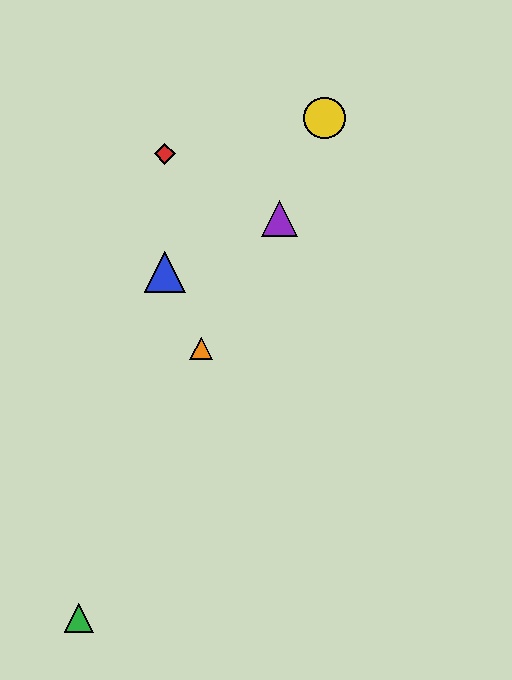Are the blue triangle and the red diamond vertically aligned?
Yes, both are at x≈165.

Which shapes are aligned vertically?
The red diamond, the blue triangle are aligned vertically.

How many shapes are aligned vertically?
2 shapes (the red diamond, the blue triangle) are aligned vertically.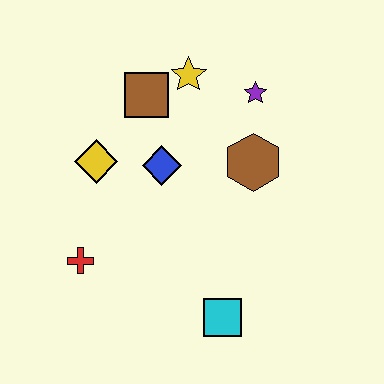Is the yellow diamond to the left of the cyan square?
Yes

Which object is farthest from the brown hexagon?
The red cross is farthest from the brown hexagon.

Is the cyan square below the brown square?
Yes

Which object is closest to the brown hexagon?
The purple star is closest to the brown hexagon.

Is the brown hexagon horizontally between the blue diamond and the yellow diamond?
No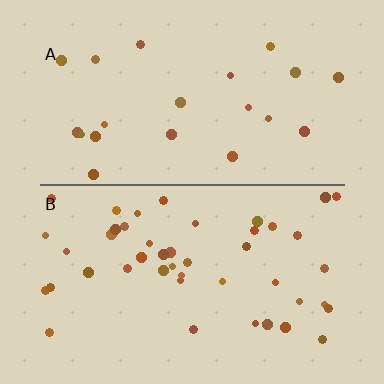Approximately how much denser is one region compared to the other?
Approximately 2.1× — region B over region A.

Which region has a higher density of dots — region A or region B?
B (the bottom).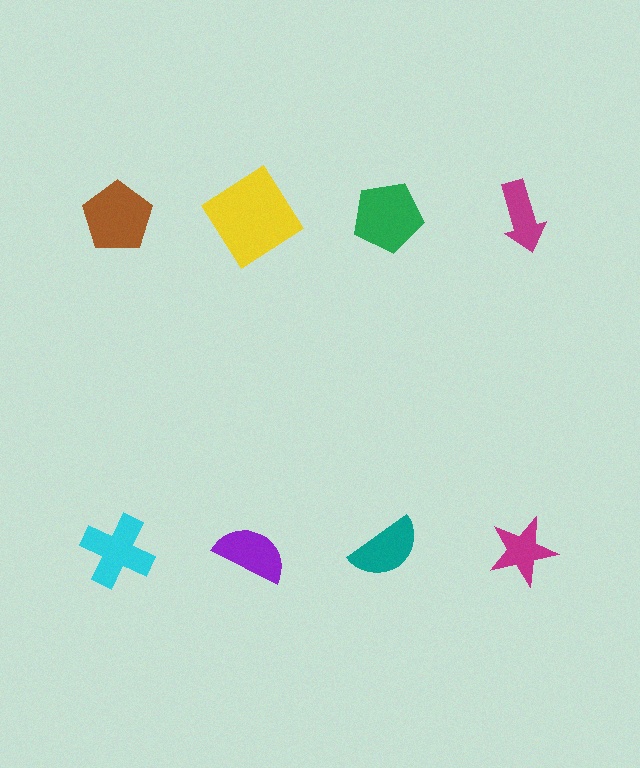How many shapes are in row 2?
4 shapes.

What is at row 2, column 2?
A purple semicircle.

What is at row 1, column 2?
A yellow diamond.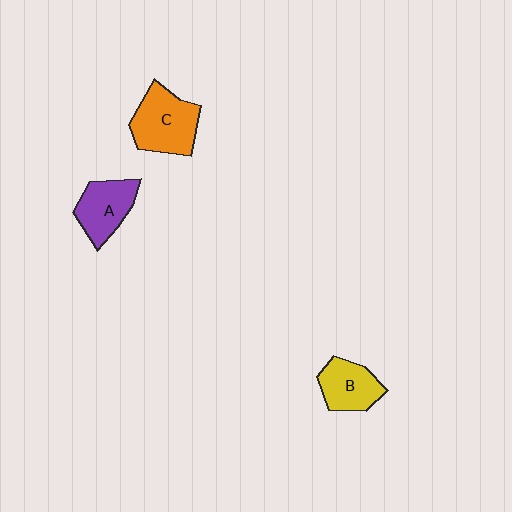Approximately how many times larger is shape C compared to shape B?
Approximately 1.4 times.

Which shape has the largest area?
Shape C (orange).